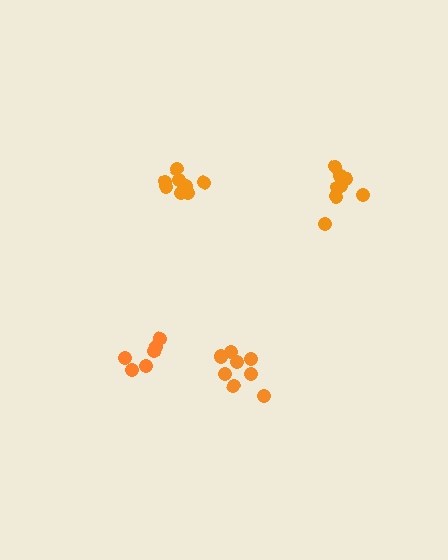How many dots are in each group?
Group 1: 8 dots, Group 2: 6 dots, Group 3: 8 dots, Group 4: 8 dots (30 total).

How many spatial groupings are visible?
There are 4 spatial groupings.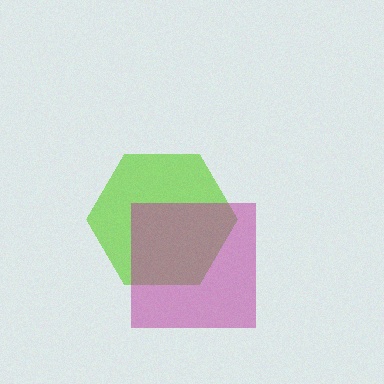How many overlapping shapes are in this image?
There are 2 overlapping shapes in the image.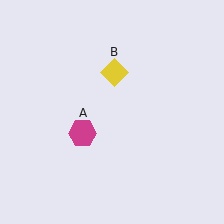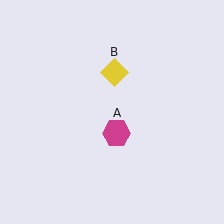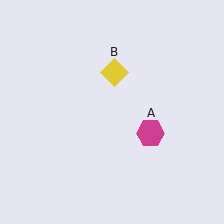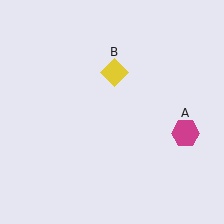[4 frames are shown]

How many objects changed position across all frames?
1 object changed position: magenta hexagon (object A).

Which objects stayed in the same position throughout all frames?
Yellow diamond (object B) remained stationary.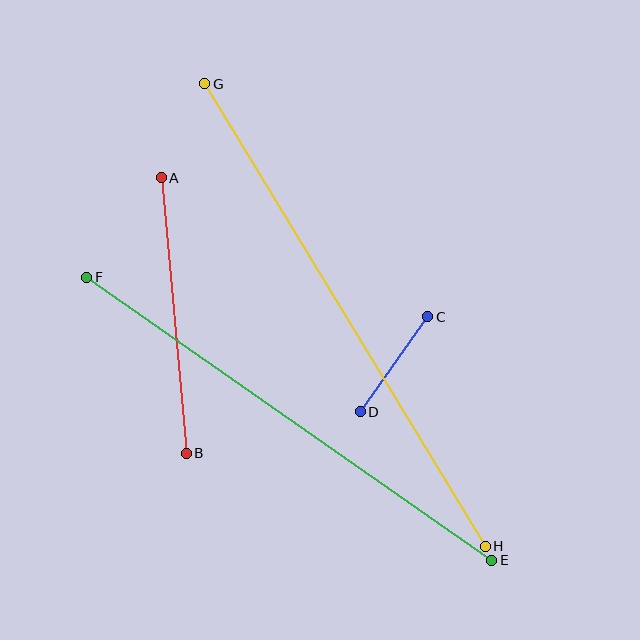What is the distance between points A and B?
The distance is approximately 277 pixels.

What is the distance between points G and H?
The distance is approximately 541 pixels.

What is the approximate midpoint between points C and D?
The midpoint is at approximately (394, 364) pixels.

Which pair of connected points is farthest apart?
Points G and H are farthest apart.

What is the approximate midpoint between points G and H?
The midpoint is at approximately (345, 315) pixels.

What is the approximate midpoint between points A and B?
The midpoint is at approximately (174, 315) pixels.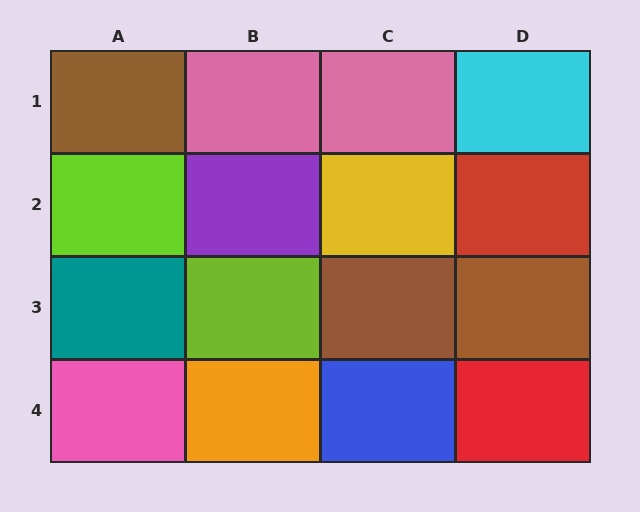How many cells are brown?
3 cells are brown.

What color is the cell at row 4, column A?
Pink.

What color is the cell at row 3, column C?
Brown.